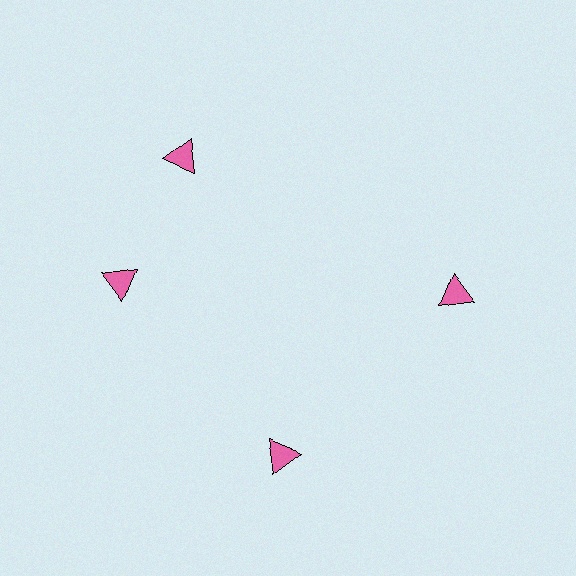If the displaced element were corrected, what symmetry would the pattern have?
It would have 4-fold rotational symmetry — the pattern would map onto itself every 90 degrees.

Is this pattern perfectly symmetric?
No. The 4 pink triangles are arranged in a ring, but one element near the 12 o'clock position is rotated out of alignment along the ring, breaking the 4-fold rotational symmetry.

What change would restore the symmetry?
The symmetry would be restored by rotating it back into even spacing with its neighbors so that all 4 triangles sit at equal angles and equal distance from the center.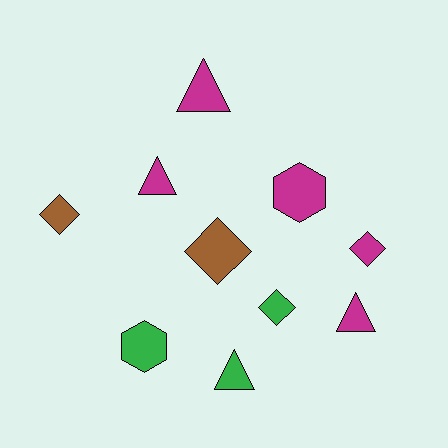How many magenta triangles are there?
There are 3 magenta triangles.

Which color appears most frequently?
Magenta, with 5 objects.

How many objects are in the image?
There are 10 objects.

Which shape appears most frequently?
Diamond, with 4 objects.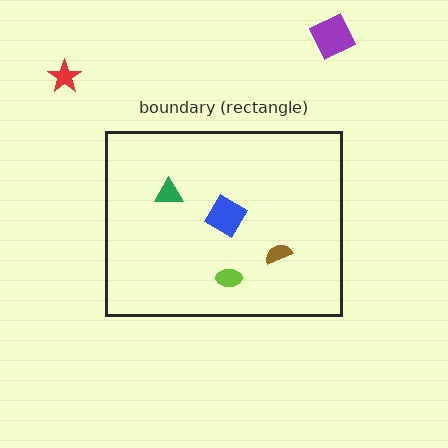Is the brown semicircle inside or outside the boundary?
Inside.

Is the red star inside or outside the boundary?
Outside.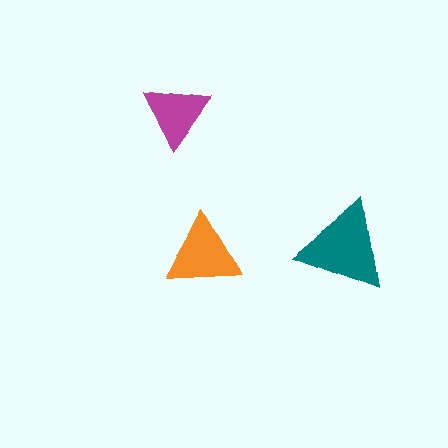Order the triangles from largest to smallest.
the teal one, the orange one, the magenta one.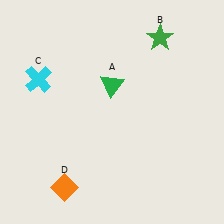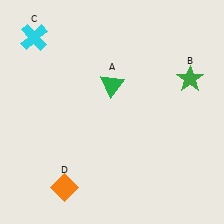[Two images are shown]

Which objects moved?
The objects that moved are: the green star (B), the cyan cross (C).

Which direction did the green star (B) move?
The green star (B) moved down.